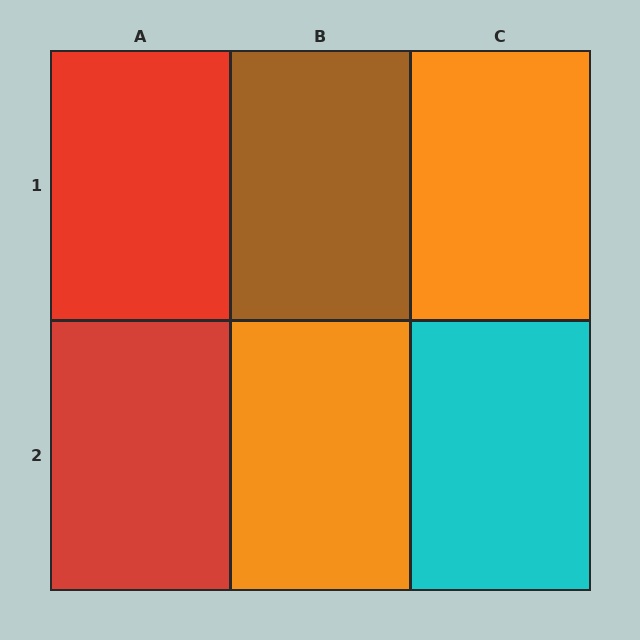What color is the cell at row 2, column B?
Orange.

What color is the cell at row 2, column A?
Red.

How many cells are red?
2 cells are red.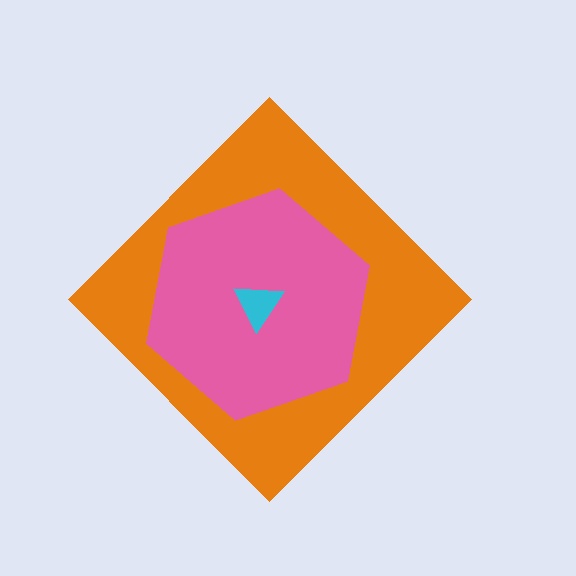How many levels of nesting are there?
3.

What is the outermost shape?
The orange diamond.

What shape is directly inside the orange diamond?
The pink hexagon.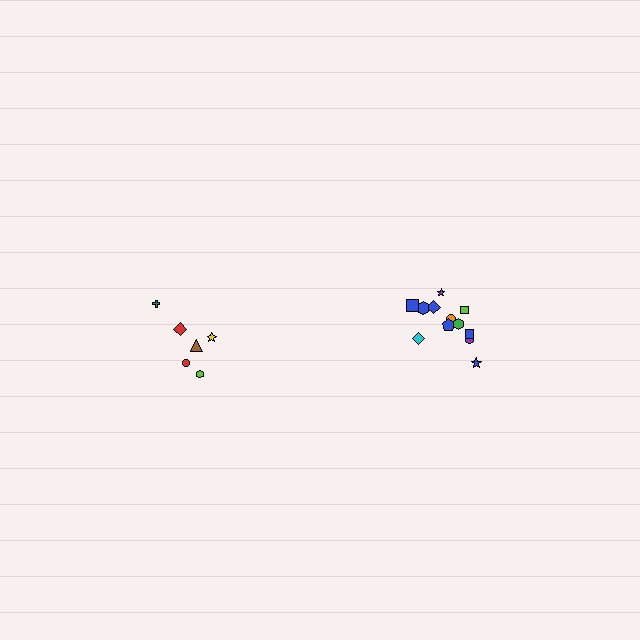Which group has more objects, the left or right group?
The right group.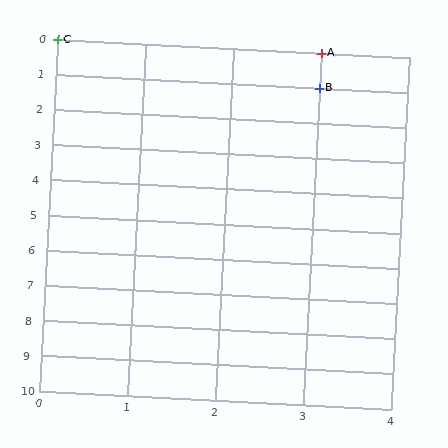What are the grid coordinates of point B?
Point B is at grid coordinates (3, 1).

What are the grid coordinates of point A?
Point A is at grid coordinates (3, 0).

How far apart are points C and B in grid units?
Points C and B are 3 columns and 1 row apart (about 3.2 grid units diagonally).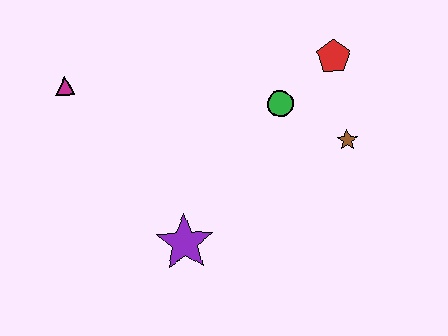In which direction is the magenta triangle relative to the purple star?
The magenta triangle is above the purple star.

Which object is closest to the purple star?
The green circle is closest to the purple star.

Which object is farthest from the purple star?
The red pentagon is farthest from the purple star.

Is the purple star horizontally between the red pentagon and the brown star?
No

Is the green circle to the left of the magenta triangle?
No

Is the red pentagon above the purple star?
Yes